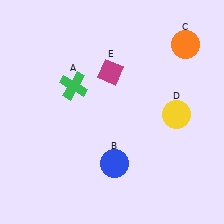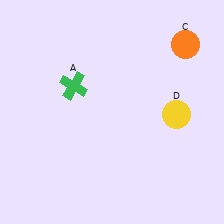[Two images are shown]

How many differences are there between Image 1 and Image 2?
There are 2 differences between the two images.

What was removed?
The magenta diamond (E), the blue circle (B) were removed in Image 2.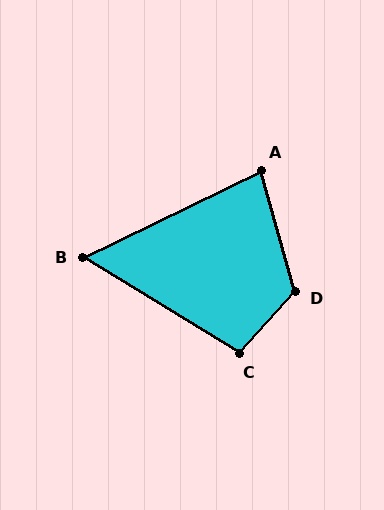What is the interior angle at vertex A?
Approximately 80 degrees (acute).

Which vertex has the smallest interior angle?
B, at approximately 58 degrees.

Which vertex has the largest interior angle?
D, at approximately 122 degrees.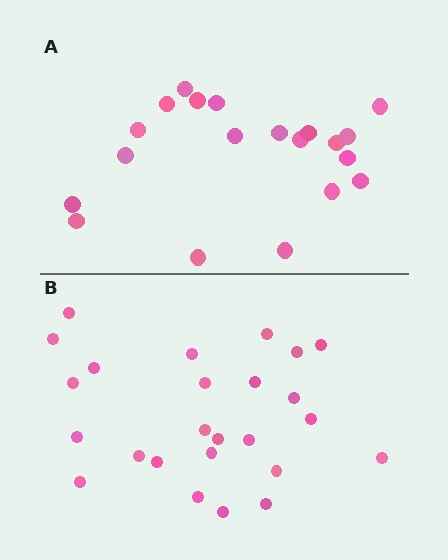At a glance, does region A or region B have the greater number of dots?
Region B (the bottom region) has more dots.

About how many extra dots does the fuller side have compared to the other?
Region B has about 5 more dots than region A.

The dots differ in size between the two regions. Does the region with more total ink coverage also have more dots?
No. Region A has more total ink coverage because its dots are larger, but region B actually contains more individual dots. Total area can be misleading — the number of items is what matters here.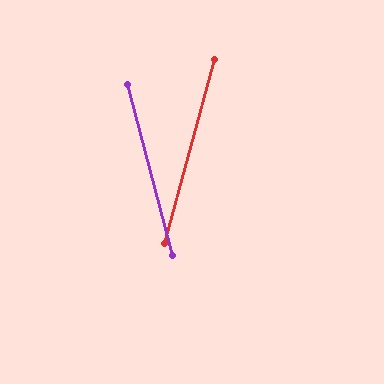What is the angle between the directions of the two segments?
Approximately 30 degrees.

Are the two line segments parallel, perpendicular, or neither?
Neither parallel nor perpendicular — they differ by about 30°.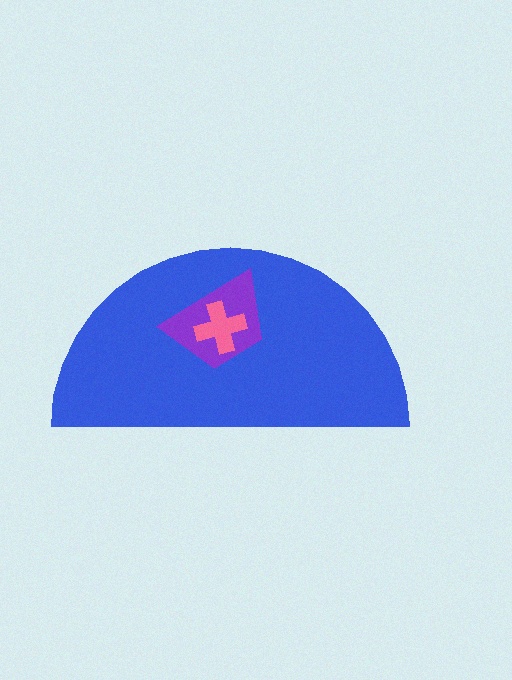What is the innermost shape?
The pink cross.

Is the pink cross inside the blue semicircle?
Yes.